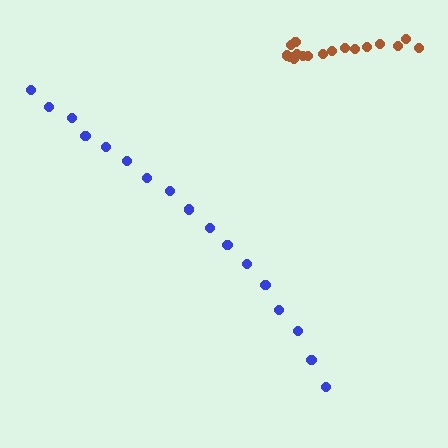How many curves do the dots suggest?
There are 2 distinct paths.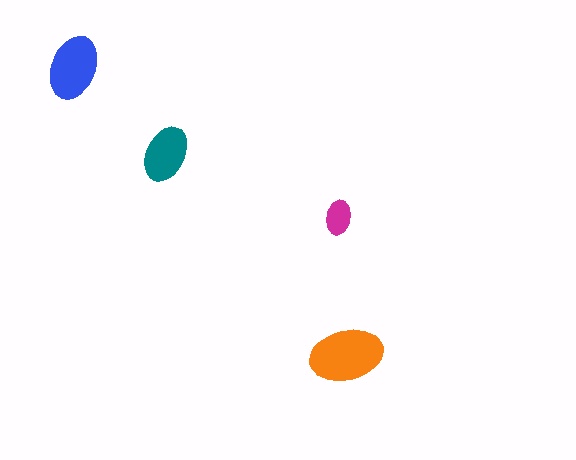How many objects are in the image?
There are 4 objects in the image.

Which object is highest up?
The blue ellipse is topmost.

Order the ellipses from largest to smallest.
the orange one, the blue one, the teal one, the magenta one.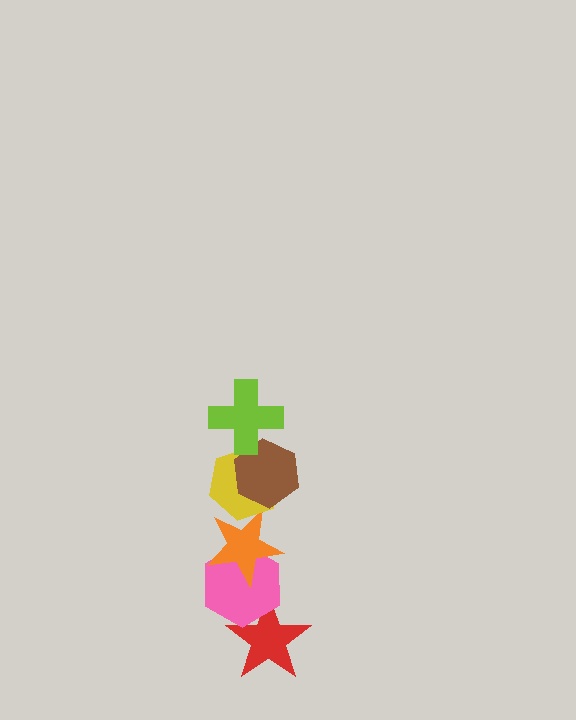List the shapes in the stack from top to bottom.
From top to bottom: the lime cross, the brown hexagon, the yellow hexagon, the orange star, the pink hexagon, the red star.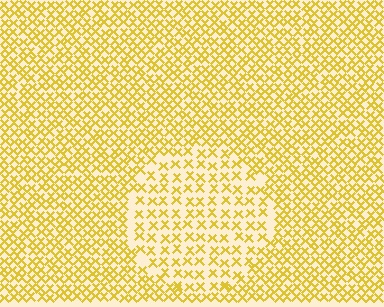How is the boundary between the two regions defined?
The boundary is defined by a change in element density (approximately 1.8x ratio). All elements are the same color, size, and shape.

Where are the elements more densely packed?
The elements are more densely packed outside the circle boundary.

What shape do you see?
I see a circle.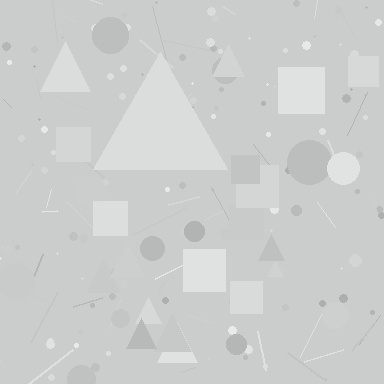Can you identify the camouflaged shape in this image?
The camouflaged shape is a triangle.